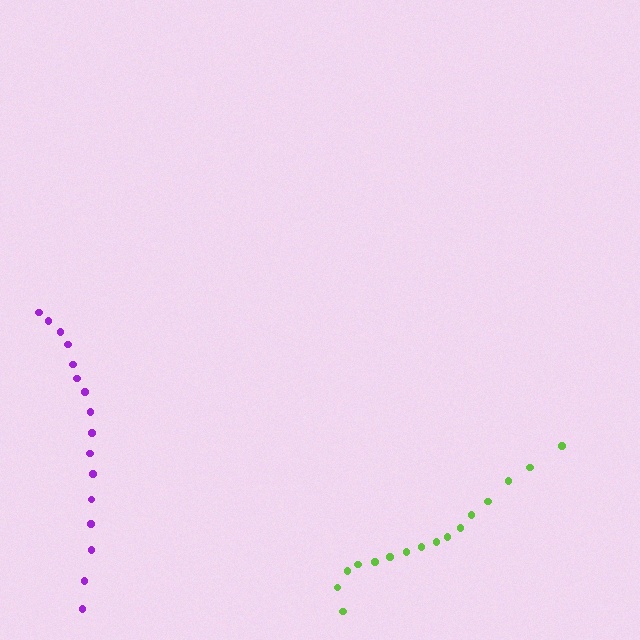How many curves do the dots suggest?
There are 2 distinct paths.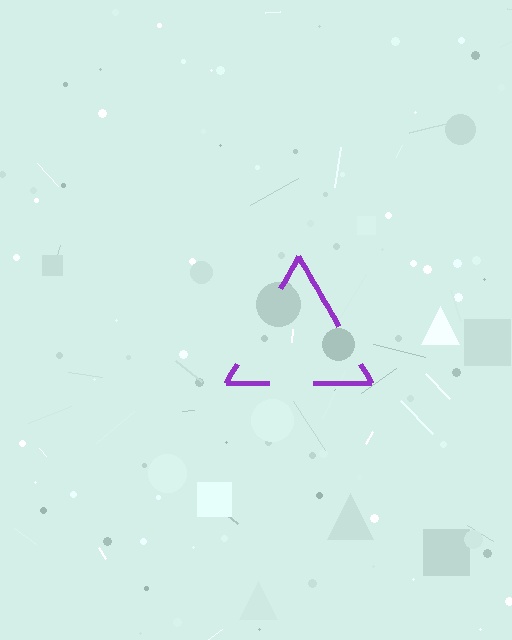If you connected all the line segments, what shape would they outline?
They would outline a triangle.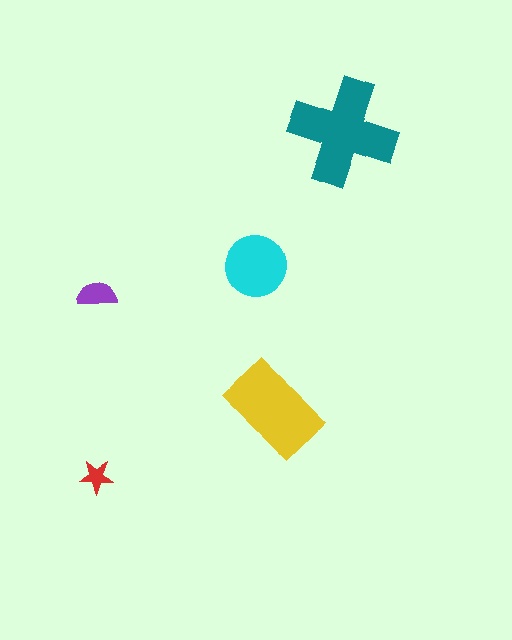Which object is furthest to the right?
The teal cross is rightmost.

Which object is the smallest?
The red star.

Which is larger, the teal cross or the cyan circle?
The teal cross.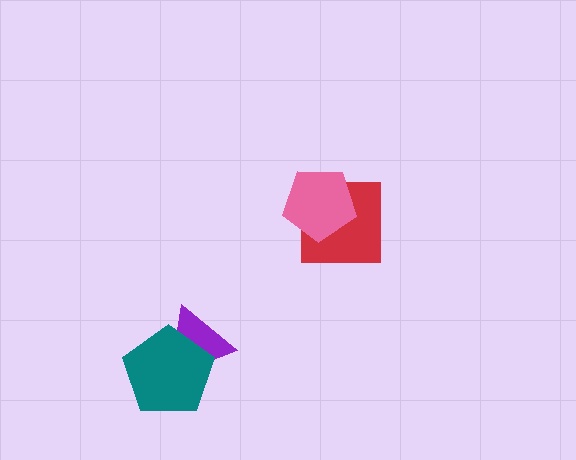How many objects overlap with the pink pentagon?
1 object overlaps with the pink pentagon.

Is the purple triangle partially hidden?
Yes, it is partially covered by another shape.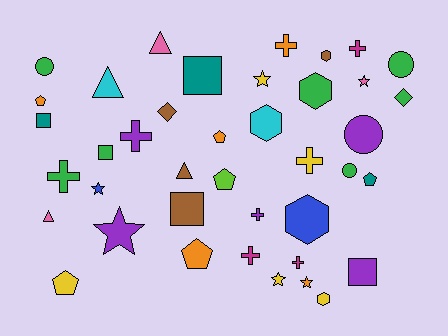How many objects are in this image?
There are 40 objects.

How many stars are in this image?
There are 6 stars.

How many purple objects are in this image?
There are 5 purple objects.